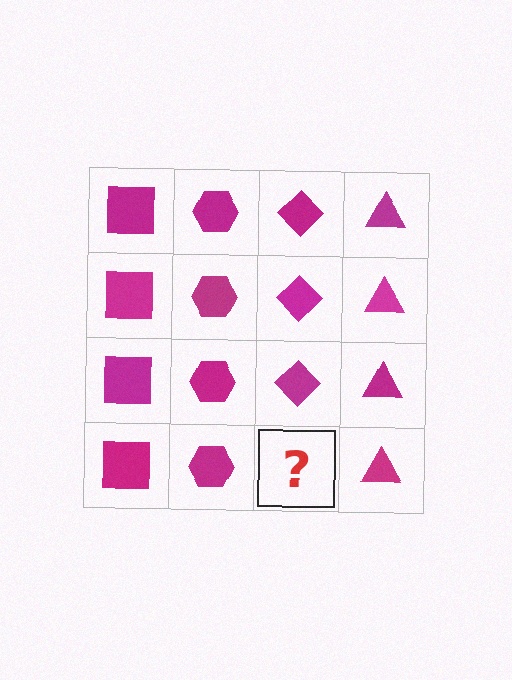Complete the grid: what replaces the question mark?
The question mark should be replaced with a magenta diamond.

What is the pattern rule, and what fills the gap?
The rule is that each column has a consistent shape. The gap should be filled with a magenta diamond.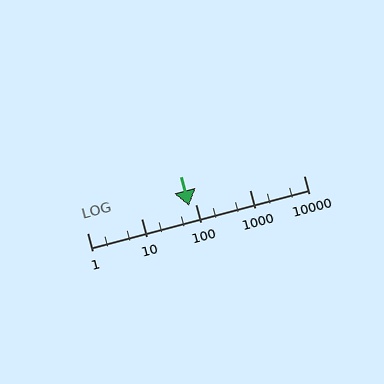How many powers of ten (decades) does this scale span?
The scale spans 4 decades, from 1 to 10000.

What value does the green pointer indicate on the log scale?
The pointer indicates approximately 76.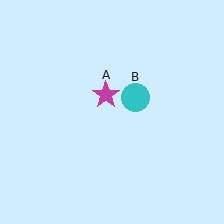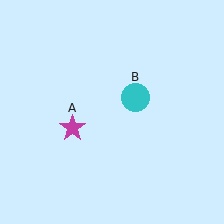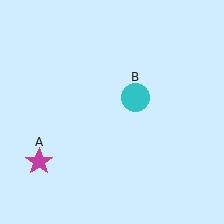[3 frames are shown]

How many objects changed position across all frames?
1 object changed position: magenta star (object A).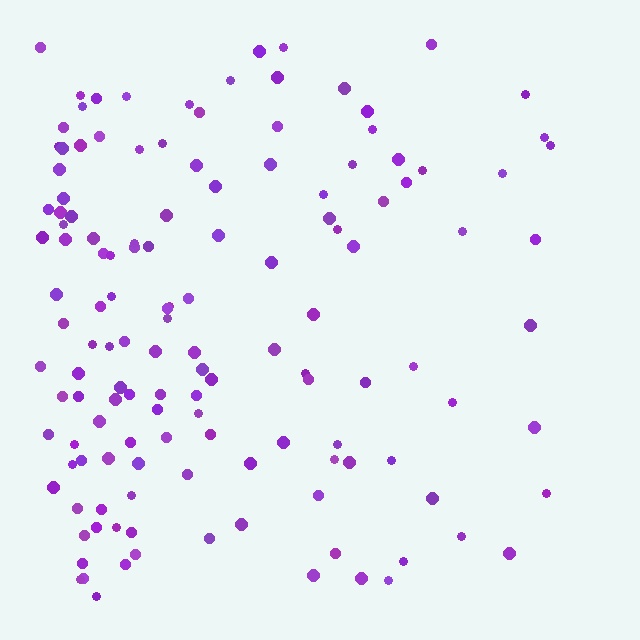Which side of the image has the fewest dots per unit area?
The right.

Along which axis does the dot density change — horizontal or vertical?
Horizontal.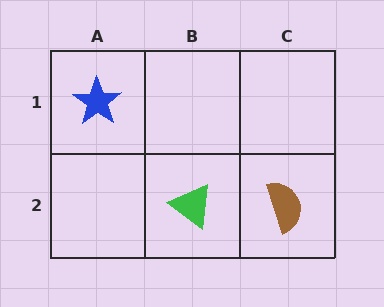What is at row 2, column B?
A green triangle.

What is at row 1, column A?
A blue star.